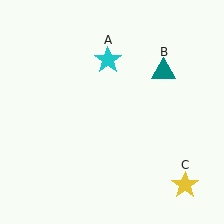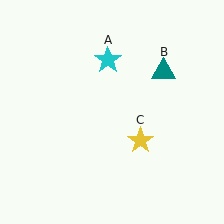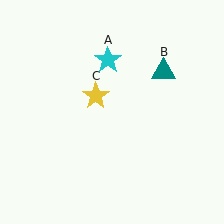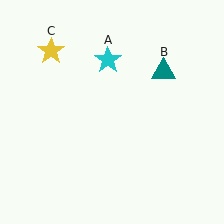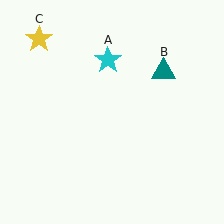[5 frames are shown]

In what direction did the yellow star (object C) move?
The yellow star (object C) moved up and to the left.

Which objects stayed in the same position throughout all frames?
Cyan star (object A) and teal triangle (object B) remained stationary.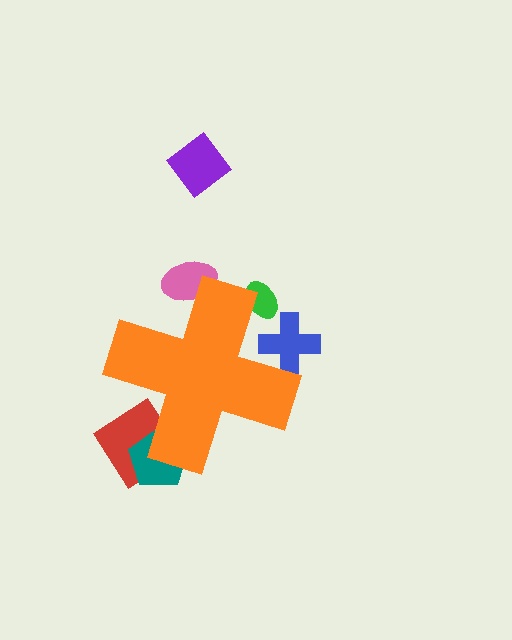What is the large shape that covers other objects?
An orange cross.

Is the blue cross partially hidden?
Yes, the blue cross is partially hidden behind the orange cross.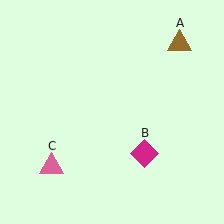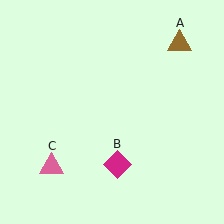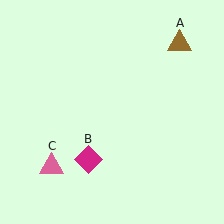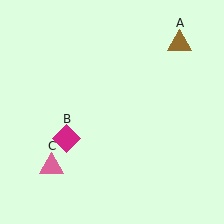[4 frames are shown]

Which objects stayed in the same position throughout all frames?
Brown triangle (object A) and pink triangle (object C) remained stationary.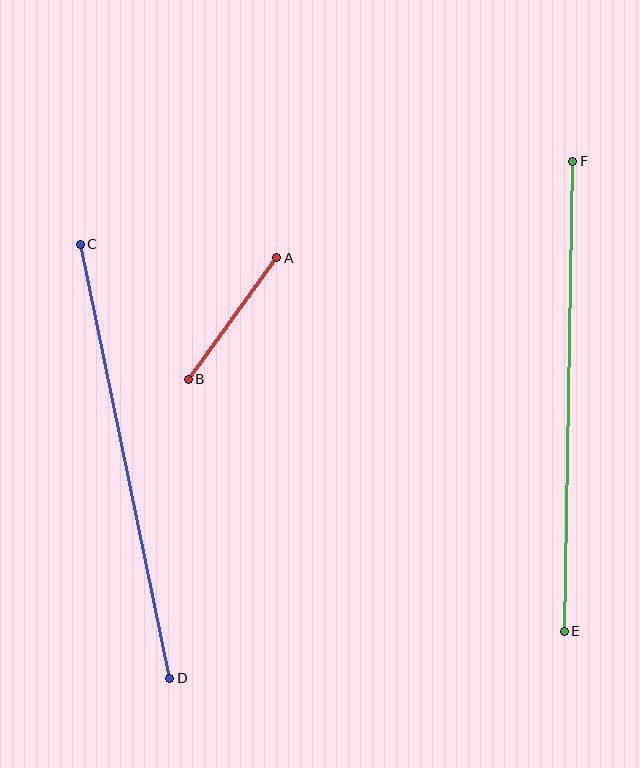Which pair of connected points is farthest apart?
Points E and F are farthest apart.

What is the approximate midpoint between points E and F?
The midpoint is at approximately (569, 396) pixels.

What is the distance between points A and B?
The distance is approximately 150 pixels.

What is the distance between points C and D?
The distance is approximately 443 pixels.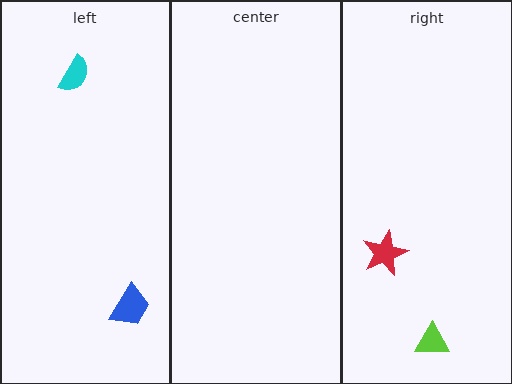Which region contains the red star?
The right region.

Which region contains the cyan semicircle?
The left region.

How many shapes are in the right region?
2.